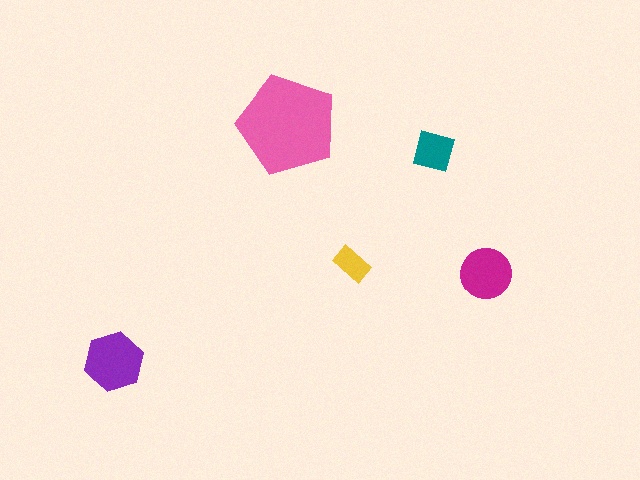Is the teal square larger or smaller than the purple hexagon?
Smaller.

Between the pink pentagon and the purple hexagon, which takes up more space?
The pink pentagon.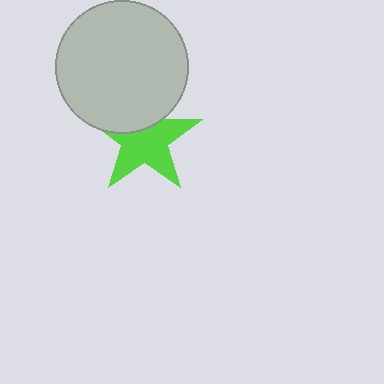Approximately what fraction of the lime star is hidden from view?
Roughly 32% of the lime star is hidden behind the light gray circle.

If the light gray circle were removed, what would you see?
You would see the complete lime star.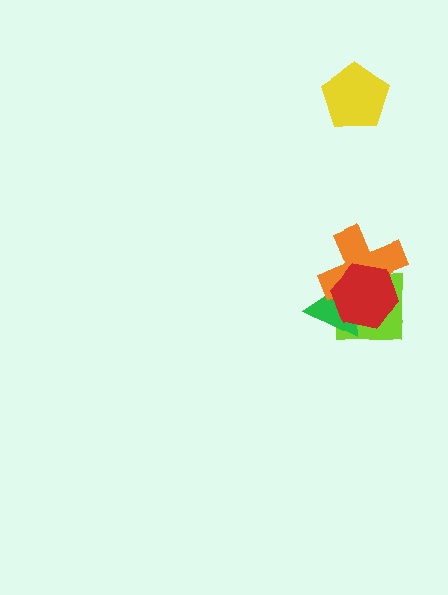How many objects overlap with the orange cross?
3 objects overlap with the orange cross.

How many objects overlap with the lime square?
3 objects overlap with the lime square.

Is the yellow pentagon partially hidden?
No, no other shape covers it.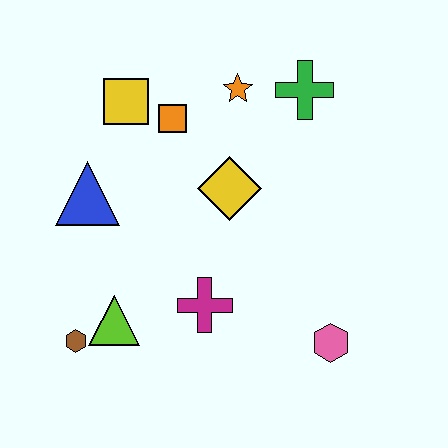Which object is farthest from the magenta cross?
The green cross is farthest from the magenta cross.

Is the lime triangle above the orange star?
No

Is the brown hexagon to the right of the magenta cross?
No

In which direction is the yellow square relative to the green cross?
The yellow square is to the left of the green cross.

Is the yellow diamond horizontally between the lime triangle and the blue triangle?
No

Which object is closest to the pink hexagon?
The magenta cross is closest to the pink hexagon.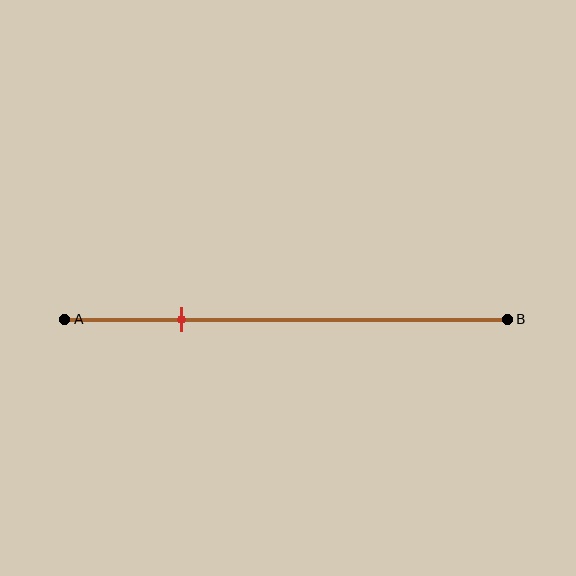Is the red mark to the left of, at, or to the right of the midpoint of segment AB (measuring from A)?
The red mark is to the left of the midpoint of segment AB.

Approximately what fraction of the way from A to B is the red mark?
The red mark is approximately 25% of the way from A to B.